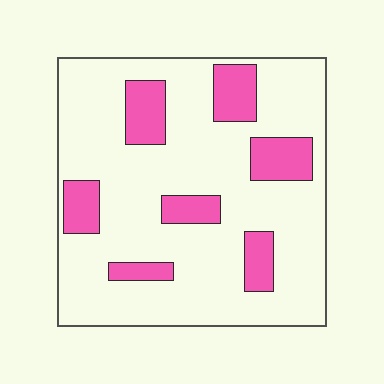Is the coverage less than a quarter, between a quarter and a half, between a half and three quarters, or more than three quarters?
Less than a quarter.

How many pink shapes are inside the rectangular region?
7.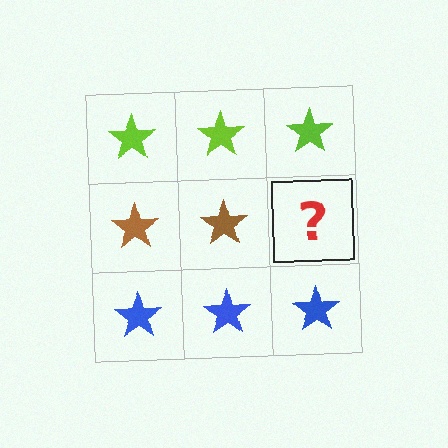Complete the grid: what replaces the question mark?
The question mark should be replaced with a brown star.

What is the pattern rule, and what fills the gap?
The rule is that each row has a consistent color. The gap should be filled with a brown star.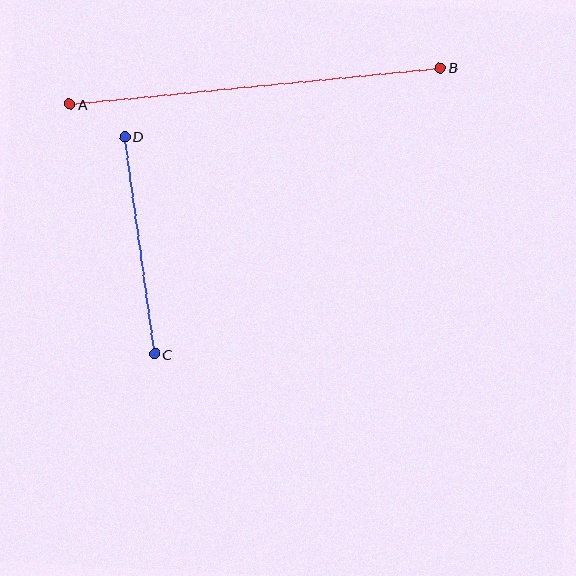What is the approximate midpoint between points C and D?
The midpoint is at approximately (140, 245) pixels.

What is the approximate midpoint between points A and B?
The midpoint is at approximately (255, 86) pixels.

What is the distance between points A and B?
The distance is approximately 372 pixels.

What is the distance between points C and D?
The distance is approximately 219 pixels.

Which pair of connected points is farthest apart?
Points A and B are farthest apart.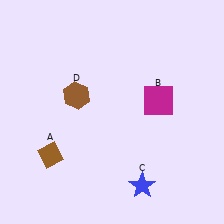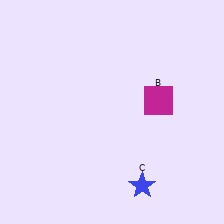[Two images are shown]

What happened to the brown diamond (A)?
The brown diamond (A) was removed in Image 2. It was in the bottom-left area of Image 1.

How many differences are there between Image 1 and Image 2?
There are 2 differences between the two images.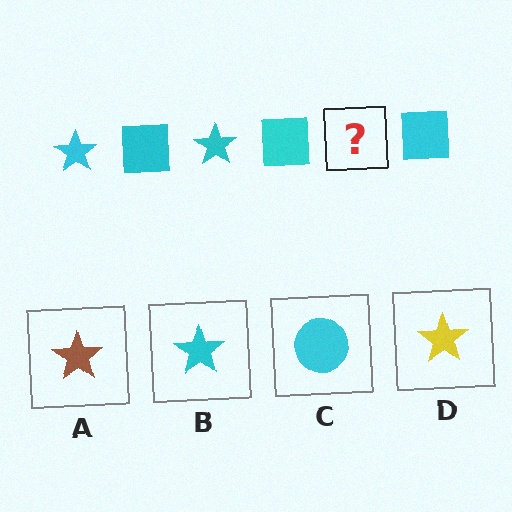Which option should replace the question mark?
Option B.